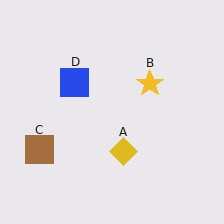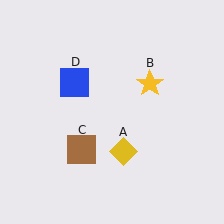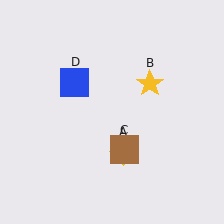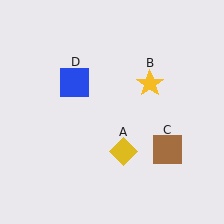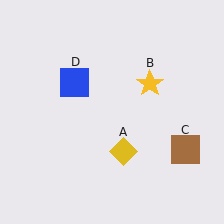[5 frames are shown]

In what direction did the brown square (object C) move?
The brown square (object C) moved right.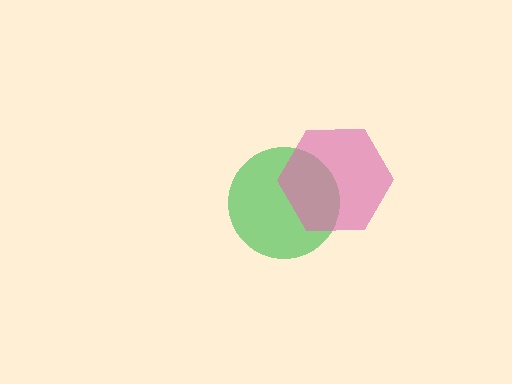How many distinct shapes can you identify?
There are 2 distinct shapes: a green circle, a pink hexagon.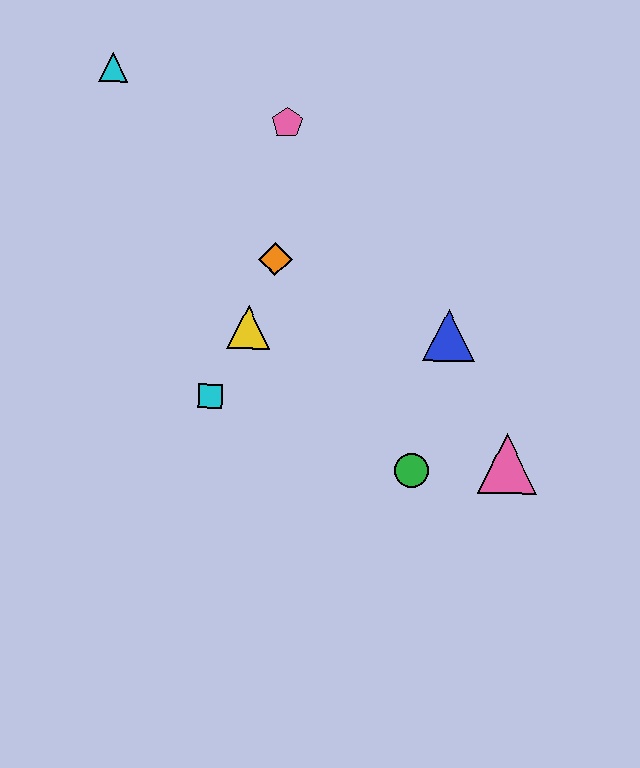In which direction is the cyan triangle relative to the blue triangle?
The cyan triangle is to the left of the blue triangle.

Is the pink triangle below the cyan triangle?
Yes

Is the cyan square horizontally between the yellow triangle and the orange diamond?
No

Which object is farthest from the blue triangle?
The cyan triangle is farthest from the blue triangle.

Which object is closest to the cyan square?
The yellow triangle is closest to the cyan square.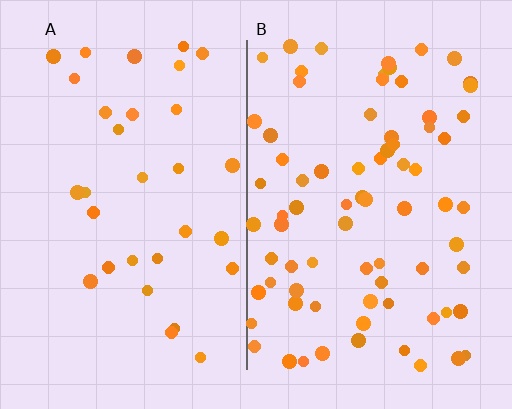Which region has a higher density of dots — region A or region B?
B (the right).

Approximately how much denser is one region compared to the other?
Approximately 2.4× — region B over region A.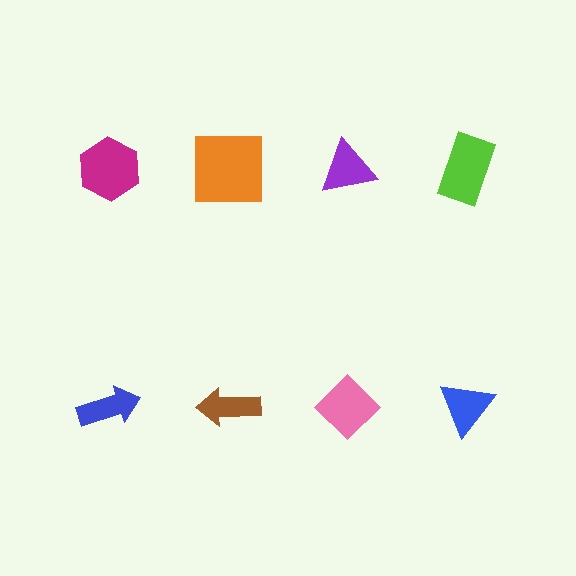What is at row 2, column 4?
A blue triangle.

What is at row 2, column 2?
A brown arrow.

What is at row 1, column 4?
A lime rectangle.